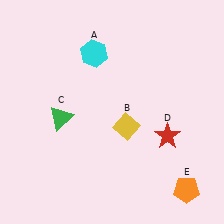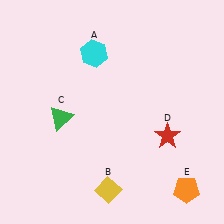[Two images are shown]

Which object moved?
The yellow diamond (B) moved down.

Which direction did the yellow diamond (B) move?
The yellow diamond (B) moved down.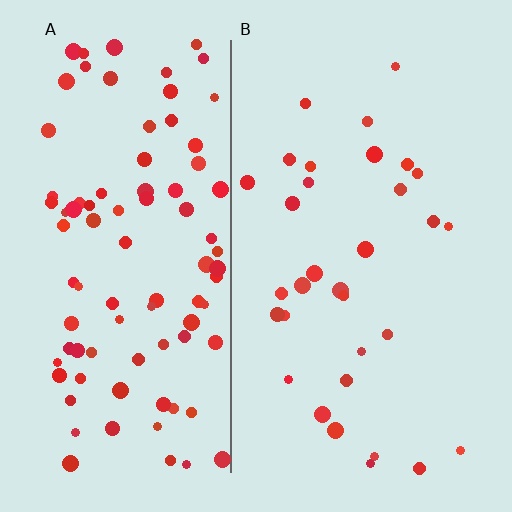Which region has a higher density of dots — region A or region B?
A (the left).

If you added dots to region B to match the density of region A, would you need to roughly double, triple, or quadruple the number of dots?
Approximately triple.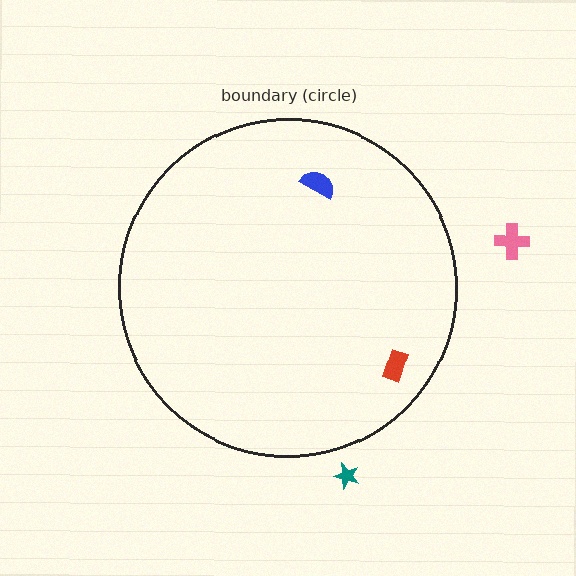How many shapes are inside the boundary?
2 inside, 2 outside.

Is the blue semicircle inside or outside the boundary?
Inside.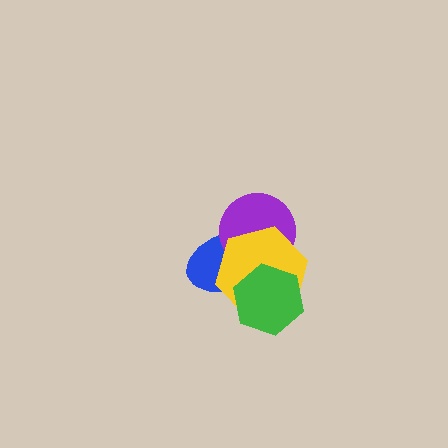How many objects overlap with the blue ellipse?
3 objects overlap with the blue ellipse.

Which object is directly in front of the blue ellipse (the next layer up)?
The purple circle is directly in front of the blue ellipse.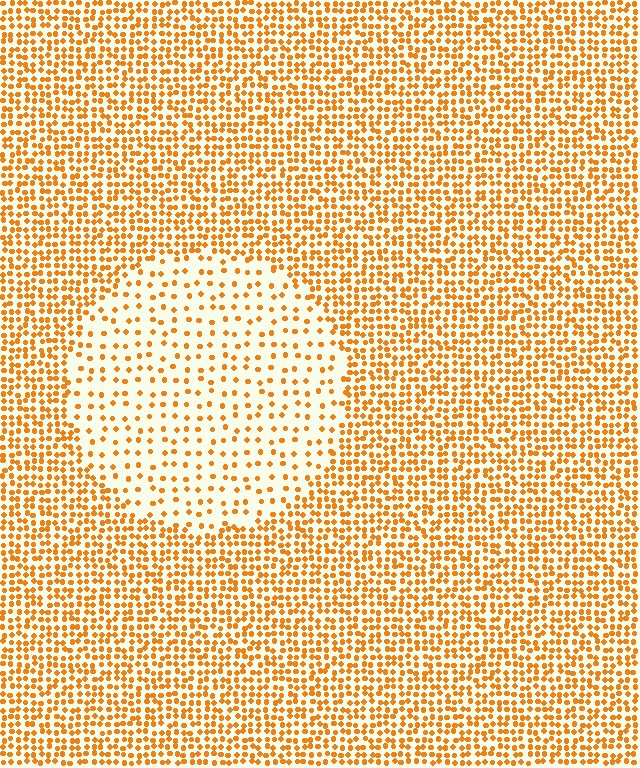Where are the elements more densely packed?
The elements are more densely packed outside the circle boundary.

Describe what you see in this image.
The image contains small orange elements arranged at two different densities. A circle-shaped region is visible where the elements are less densely packed than the surrounding area.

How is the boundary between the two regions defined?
The boundary is defined by a change in element density (approximately 2.6x ratio). All elements are the same color, size, and shape.